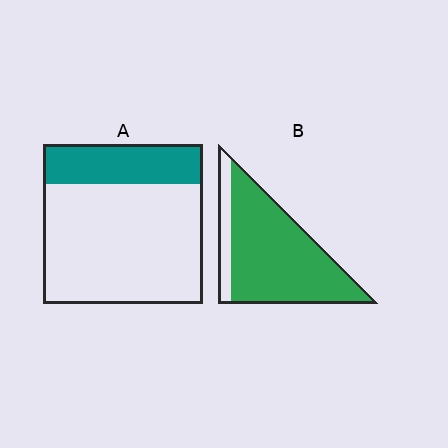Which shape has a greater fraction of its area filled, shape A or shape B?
Shape B.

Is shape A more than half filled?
No.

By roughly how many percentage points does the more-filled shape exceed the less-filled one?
By roughly 60 percentage points (B over A).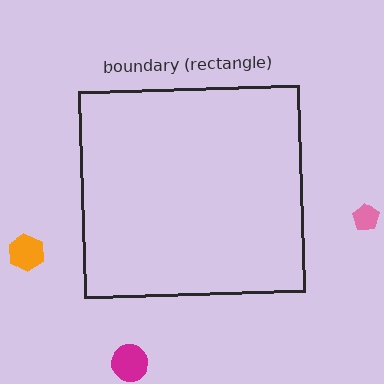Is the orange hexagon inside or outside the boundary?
Outside.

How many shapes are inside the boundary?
0 inside, 3 outside.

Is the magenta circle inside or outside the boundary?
Outside.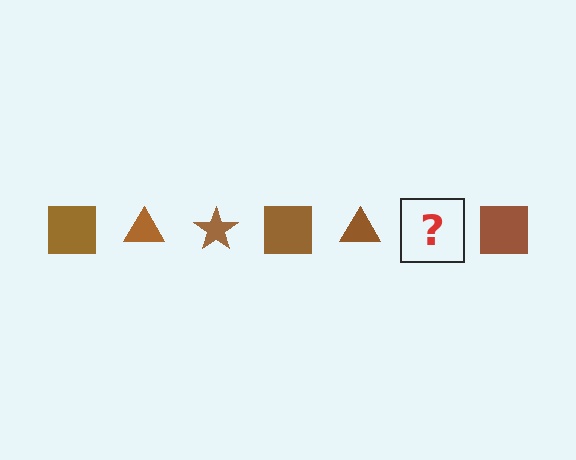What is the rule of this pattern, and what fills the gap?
The rule is that the pattern cycles through square, triangle, star shapes in brown. The gap should be filled with a brown star.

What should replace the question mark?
The question mark should be replaced with a brown star.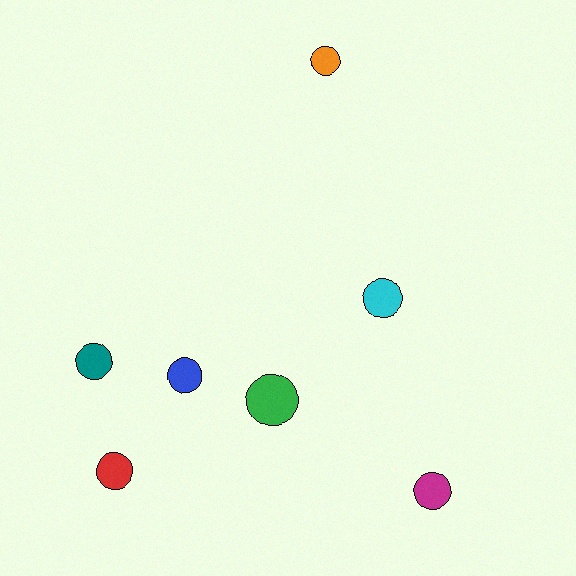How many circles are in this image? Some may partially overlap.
There are 7 circles.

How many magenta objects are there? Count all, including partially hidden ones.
There is 1 magenta object.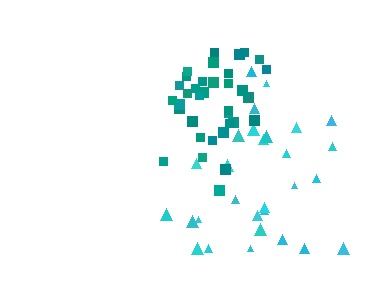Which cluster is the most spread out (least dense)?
Cyan.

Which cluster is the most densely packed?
Teal.